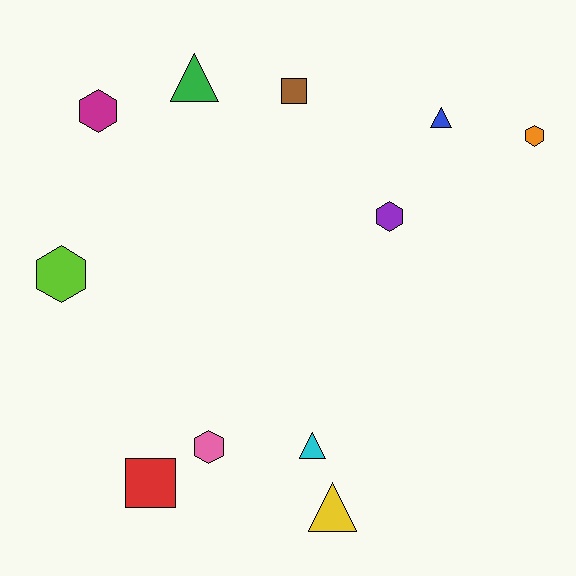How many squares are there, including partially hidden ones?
There are 2 squares.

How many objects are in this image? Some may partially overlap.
There are 11 objects.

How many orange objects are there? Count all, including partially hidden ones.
There is 1 orange object.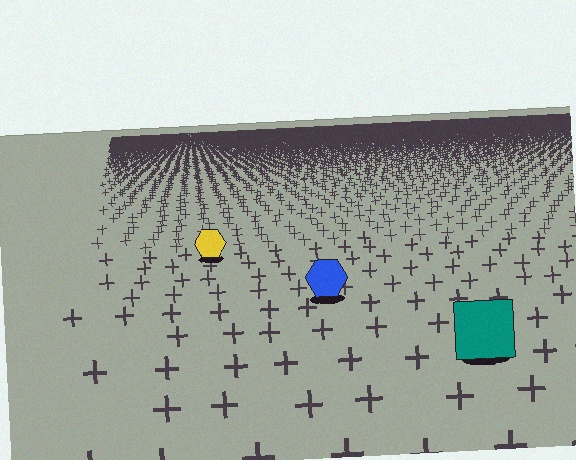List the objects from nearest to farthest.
From nearest to farthest: the teal square, the blue hexagon, the yellow hexagon.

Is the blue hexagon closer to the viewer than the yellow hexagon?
Yes. The blue hexagon is closer — you can tell from the texture gradient: the ground texture is coarser near it.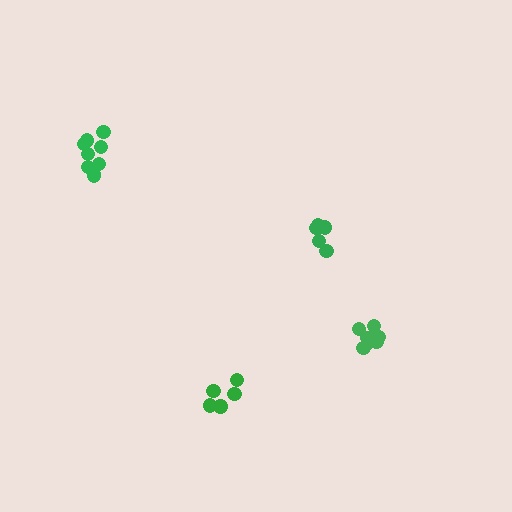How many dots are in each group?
Group 1: 7 dots, Group 2: 5 dots, Group 3: 9 dots, Group 4: 5 dots (26 total).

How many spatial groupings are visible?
There are 4 spatial groupings.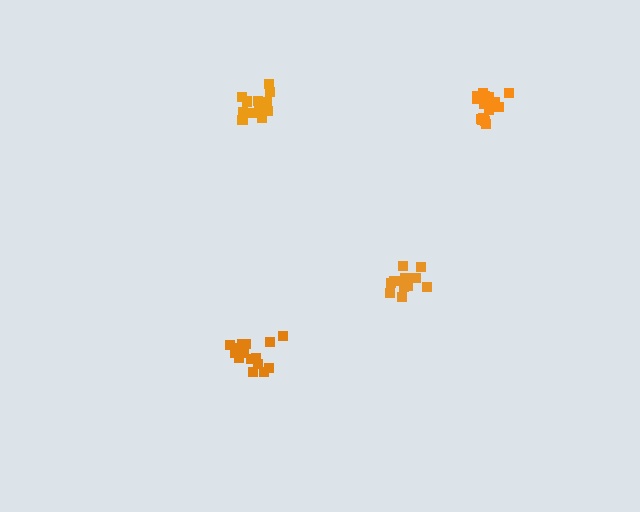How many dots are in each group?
Group 1: 17 dots, Group 2: 15 dots, Group 3: 13 dots, Group 4: 14 dots (59 total).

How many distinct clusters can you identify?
There are 4 distinct clusters.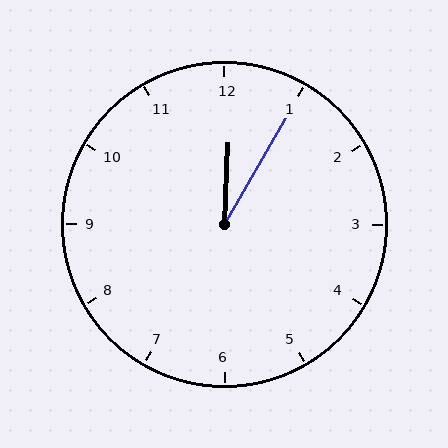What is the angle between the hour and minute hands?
Approximately 28 degrees.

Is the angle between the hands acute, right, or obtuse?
It is acute.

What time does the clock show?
12:05.